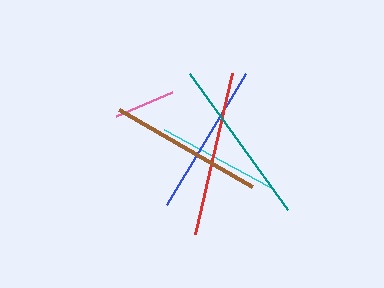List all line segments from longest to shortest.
From longest to shortest: teal, red, blue, brown, cyan, pink.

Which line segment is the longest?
The teal line is the longest at approximately 168 pixels.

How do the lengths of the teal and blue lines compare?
The teal and blue lines are approximately the same length.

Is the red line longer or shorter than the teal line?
The teal line is longer than the red line.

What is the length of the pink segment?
The pink segment is approximately 60 pixels long.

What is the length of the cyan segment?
The cyan segment is approximately 120 pixels long.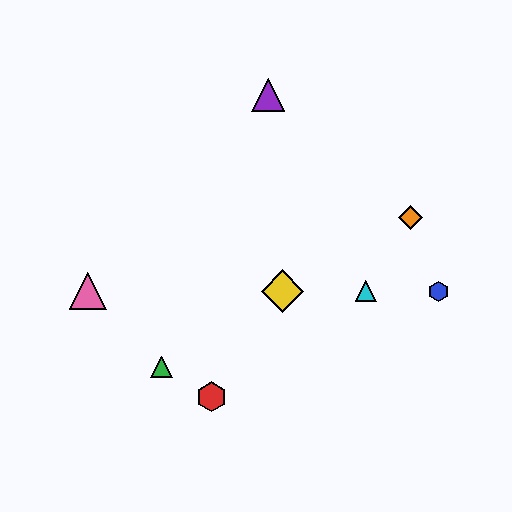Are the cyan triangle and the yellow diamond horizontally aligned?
Yes, both are at y≈291.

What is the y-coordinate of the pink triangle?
The pink triangle is at y≈291.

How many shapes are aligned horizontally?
4 shapes (the blue hexagon, the yellow diamond, the cyan triangle, the pink triangle) are aligned horizontally.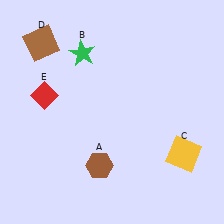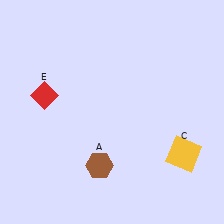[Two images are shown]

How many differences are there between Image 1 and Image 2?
There are 2 differences between the two images.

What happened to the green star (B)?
The green star (B) was removed in Image 2. It was in the top-left area of Image 1.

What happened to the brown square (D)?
The brown square (D) was removed in Image 2. It was in the top-left area of Image 1.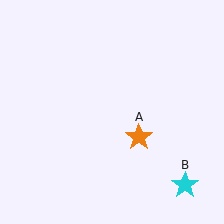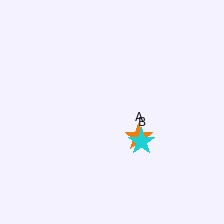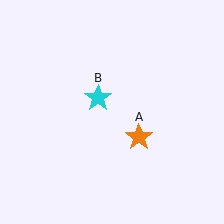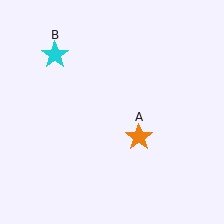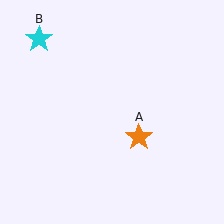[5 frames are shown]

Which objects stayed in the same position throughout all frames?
Orange star (object A) remained stationary.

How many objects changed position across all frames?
1 object changed position: cyan star (object B).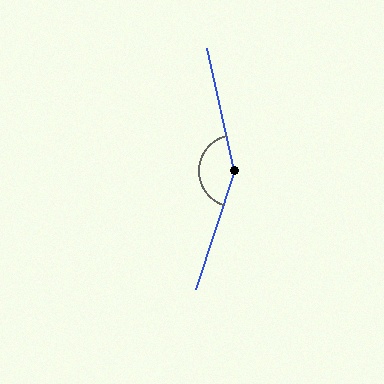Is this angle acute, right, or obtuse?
It is obtuse.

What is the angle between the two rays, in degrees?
Approximately 149 degrees.